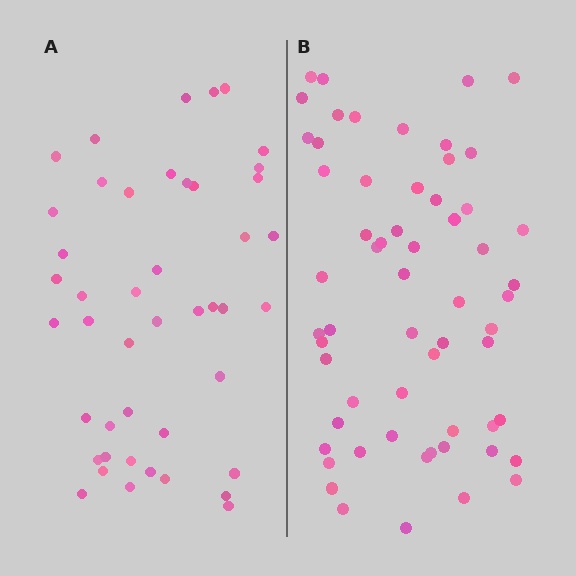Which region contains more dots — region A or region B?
Region B (the right region) has more dots.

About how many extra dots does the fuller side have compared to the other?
Region B has approximately 15 more dots than region A.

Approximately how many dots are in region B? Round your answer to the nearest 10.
About 60 dots.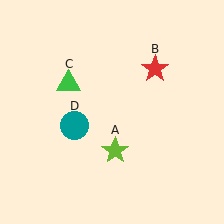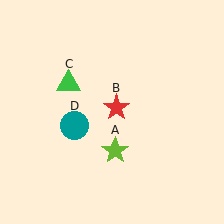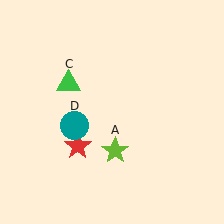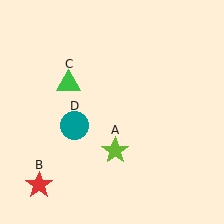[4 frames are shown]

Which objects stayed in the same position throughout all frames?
Lime star (object A) and green triangle (object C) and teal circle (object D) remained stationary.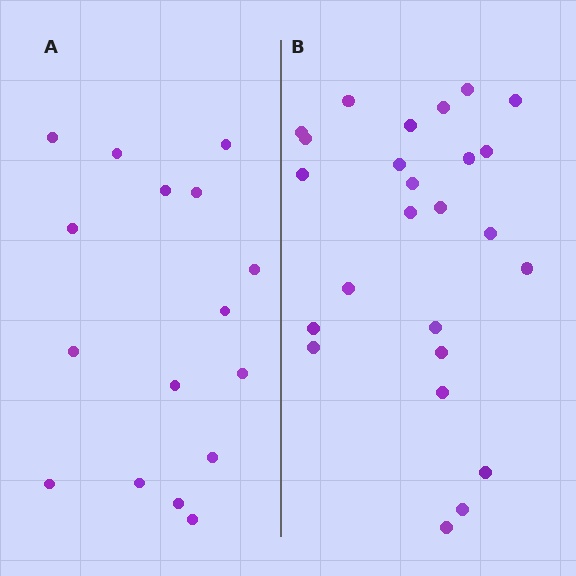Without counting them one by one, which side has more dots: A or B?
Region B (the right region) has more dots.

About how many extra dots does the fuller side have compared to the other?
Region B has roughly 8 or so more dots than region A.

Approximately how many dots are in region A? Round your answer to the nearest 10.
About 20 dots. (The exact count is 16, which rounds to 20.)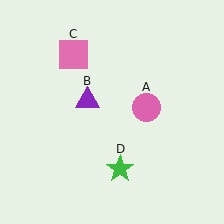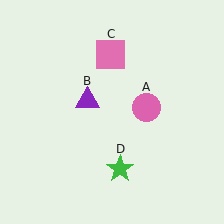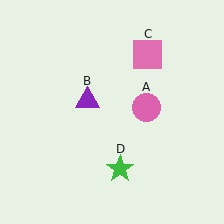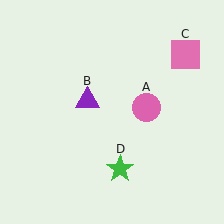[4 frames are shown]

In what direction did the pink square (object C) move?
The pink square (object C) moved right.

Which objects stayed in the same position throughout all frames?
Pink circle (object A) and purple triangle (object B) and green star (object D) remained stationary.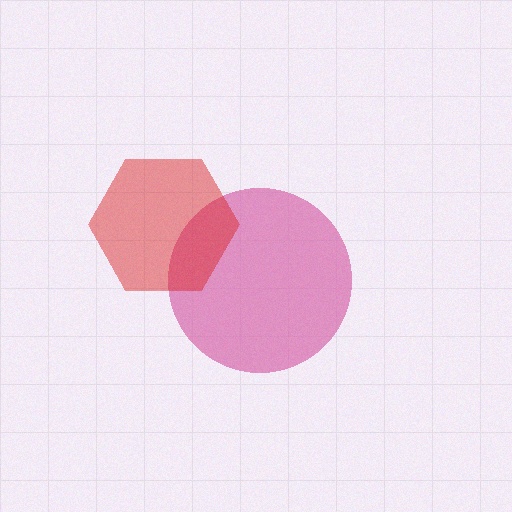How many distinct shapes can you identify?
There are 2 distinct shapes: a pink circle, a red hexagon.